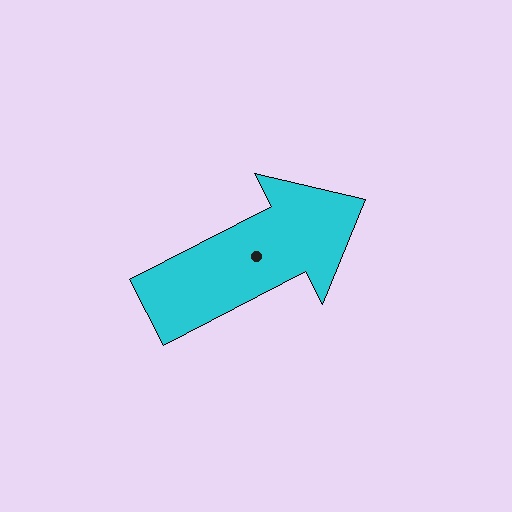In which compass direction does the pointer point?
Northeast.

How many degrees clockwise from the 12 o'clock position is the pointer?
Approximately 63 degrees.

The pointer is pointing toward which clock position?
Roughly 2 o'clock.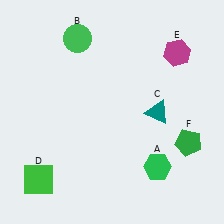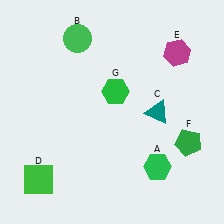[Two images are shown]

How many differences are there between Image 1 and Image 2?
There is 1 difference between the two images.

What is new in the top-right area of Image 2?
A green hexagon (G) was added in the top-right area of Image 2.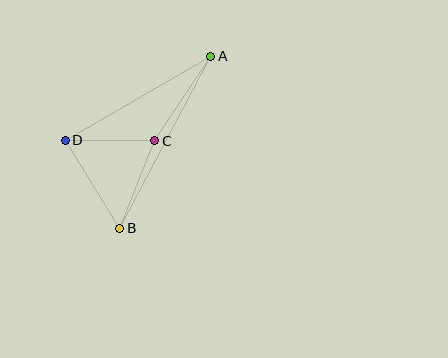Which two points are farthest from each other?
Points A and B are farthest from each other.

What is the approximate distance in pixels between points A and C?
The distance between A and C is approximately 101 pixels.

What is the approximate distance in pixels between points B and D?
The distance between B and D is approximately 103 pixels.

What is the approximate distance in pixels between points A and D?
The distance between A and D is approximately 168 pixels.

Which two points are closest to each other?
Points C and D are closest to each other.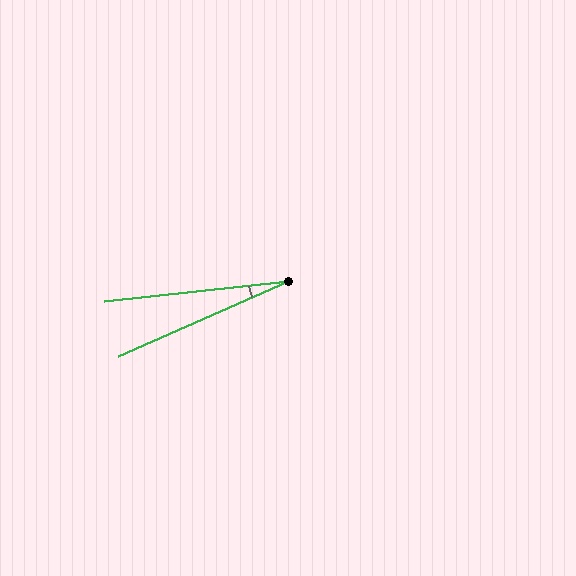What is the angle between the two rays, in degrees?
Approximately 18 degrees.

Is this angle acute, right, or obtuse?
It is acute.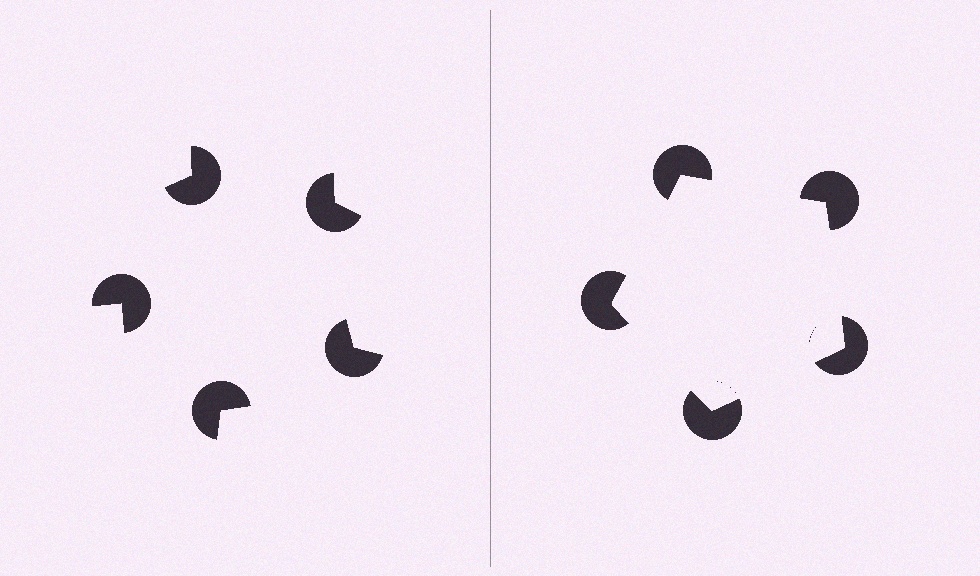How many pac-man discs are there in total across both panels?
10 — 5 on each side.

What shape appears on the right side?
An illusory pentagon.